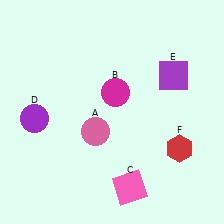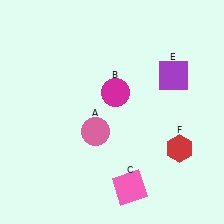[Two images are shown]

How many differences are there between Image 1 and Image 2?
There is 1 difference between the two images.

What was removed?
The purple circle (D) was removed in Image 2.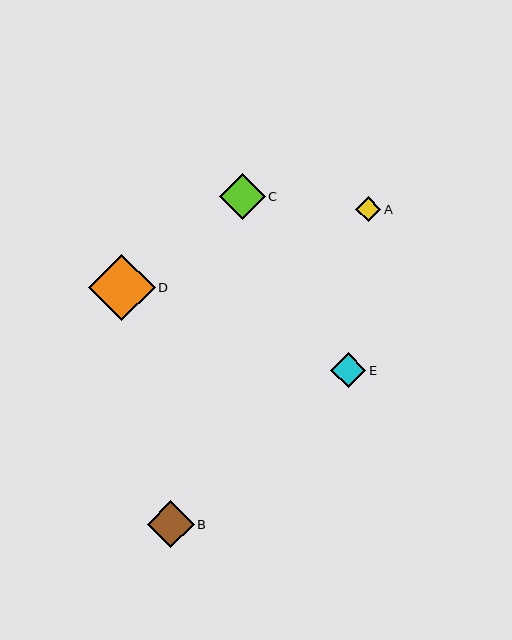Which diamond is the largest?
Diamond D is the largest with a size of approximately 66 pixels.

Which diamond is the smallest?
Diamond A is the smallest with a size of approximately 25 pixels.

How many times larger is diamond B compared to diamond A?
Diamond B is approximately 1.9 times the size of diamond A.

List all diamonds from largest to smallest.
From largest to smallest: D, B, C, E, A.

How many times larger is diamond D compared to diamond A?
Diamond D is approximately 2.6 times the size of diamond A.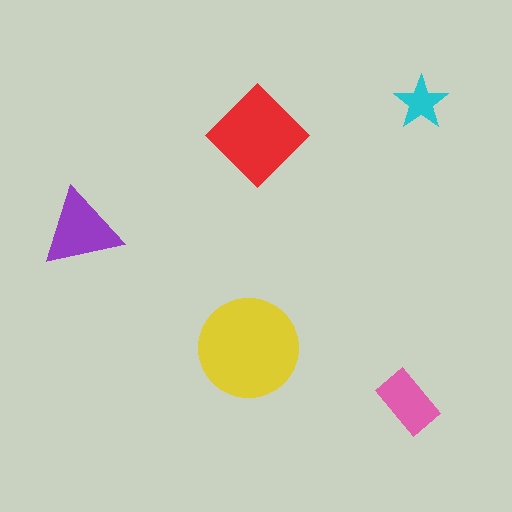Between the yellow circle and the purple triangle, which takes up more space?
The yellow circle.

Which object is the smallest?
The cyan star.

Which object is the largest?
The yellow circle.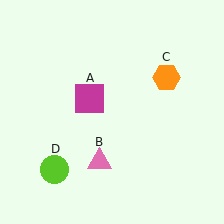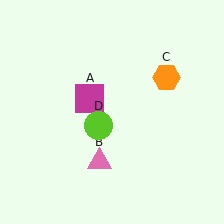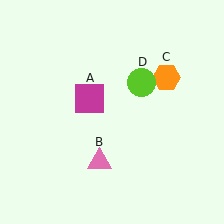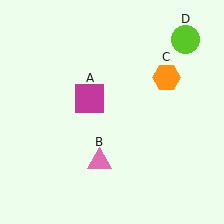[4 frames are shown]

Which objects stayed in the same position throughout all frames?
Magenta square (object A) and pink triangle (object B) and orange hexagon (object C) remained stationary.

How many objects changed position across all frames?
1 object changed position: lime circle (object D).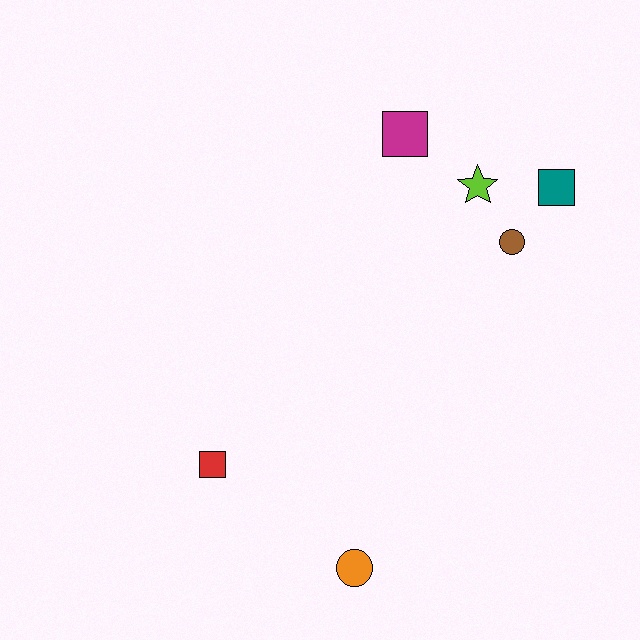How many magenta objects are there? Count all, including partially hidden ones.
There is 1 magenta object.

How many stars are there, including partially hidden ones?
There is 1 star.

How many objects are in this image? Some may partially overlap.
There are 6 objects.